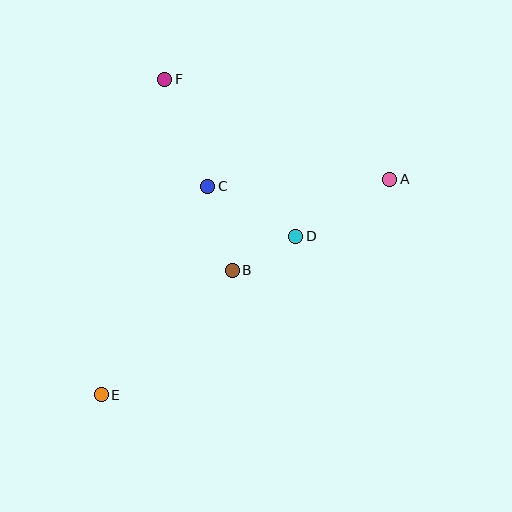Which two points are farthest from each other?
Points A and E are farthest from each other.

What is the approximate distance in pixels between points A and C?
The distance between A and C is approximately 182 pixels.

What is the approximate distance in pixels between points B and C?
The distance between B and C is approximately 87 pixels.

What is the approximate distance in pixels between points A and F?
The distance between A and F is approximately 246 pixels.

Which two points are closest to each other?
Points B and D are closest to each other.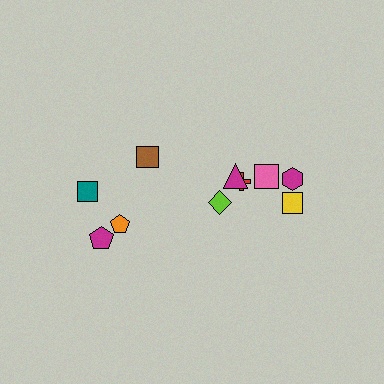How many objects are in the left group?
There are 4 objects.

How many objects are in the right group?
There are 6 objects.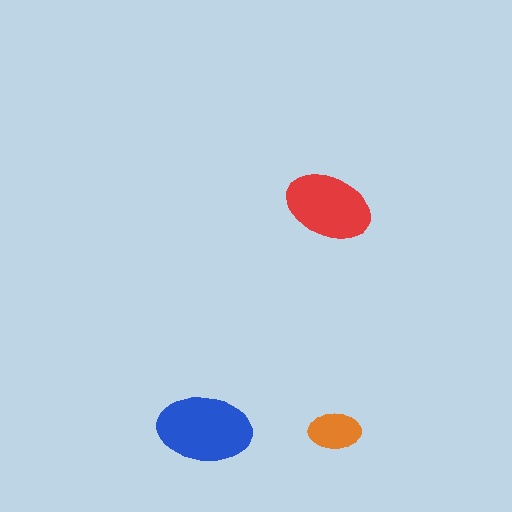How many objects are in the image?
There are 3 objects in the image.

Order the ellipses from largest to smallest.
the blue one, the red one, the orange one.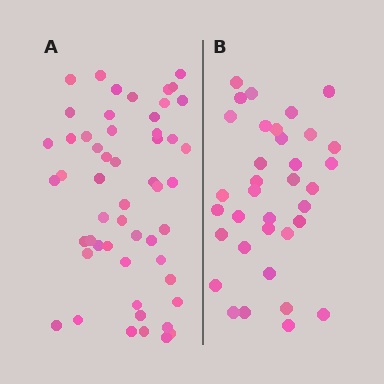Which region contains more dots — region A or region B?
Region A (the left region) has more dots.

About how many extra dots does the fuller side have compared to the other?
Region A has approximately 20 more dots than region B.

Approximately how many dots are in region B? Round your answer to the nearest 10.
About 40 dots. (The exact count is 35, which rounds to 40.)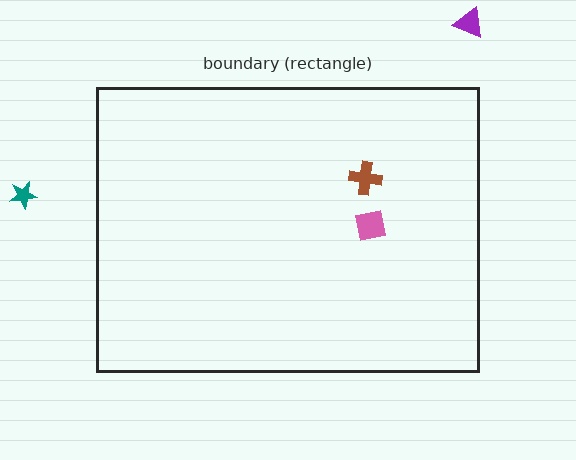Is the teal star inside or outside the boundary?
Outside.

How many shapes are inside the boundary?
2 inside, 2 outside.